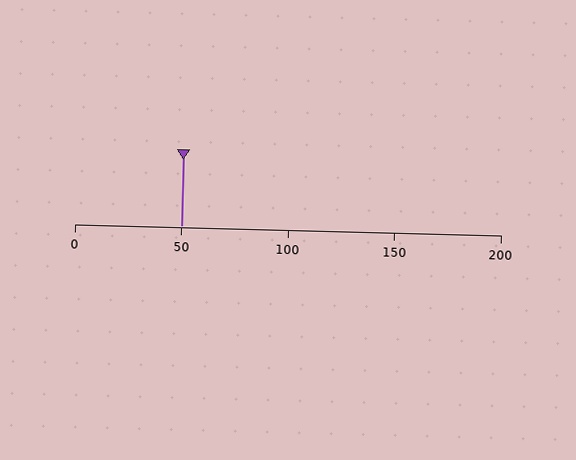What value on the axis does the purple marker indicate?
The marker indicates approximately 50.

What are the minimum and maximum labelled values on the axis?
The axis runs from 0 to 200.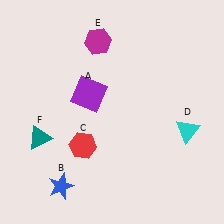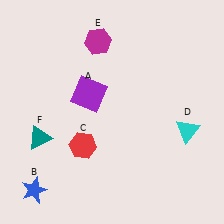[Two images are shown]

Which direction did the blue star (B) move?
The blue star (B) moved left.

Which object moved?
The blue star (B) moved left.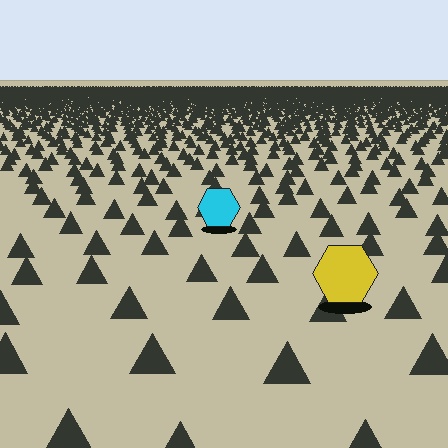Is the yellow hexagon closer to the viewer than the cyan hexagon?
Yes. The yellow hexagon is closer — you can tell from the texture gradient: the ground texture is coarser near it.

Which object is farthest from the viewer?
The cyan hexagon is farthest from the viewer. It appears smaller and the ground texture around it is denser.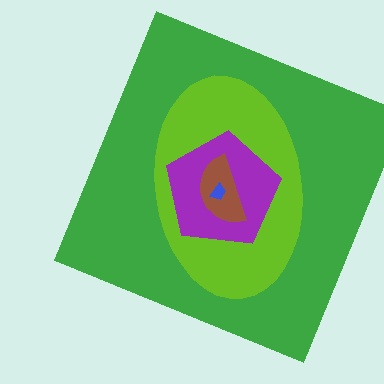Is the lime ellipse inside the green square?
Yes.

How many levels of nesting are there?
5.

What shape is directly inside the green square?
The lime ellipse.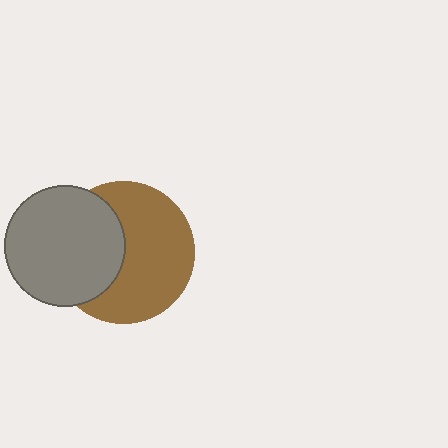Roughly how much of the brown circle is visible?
About half of it is visible (roughly 62%).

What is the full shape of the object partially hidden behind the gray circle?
The partially hidden object is a brown circle.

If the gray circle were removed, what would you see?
You would see the complete brown circle.